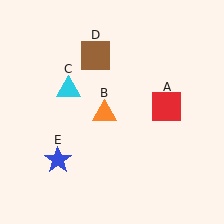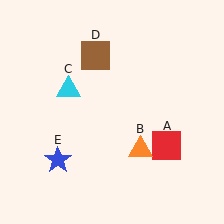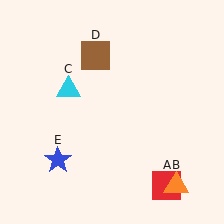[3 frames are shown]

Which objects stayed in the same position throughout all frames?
Cyan triangle (object C) and brown square (object D) and blue star (object E) remained stationary.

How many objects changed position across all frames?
2 objects changed position: red square (object A), orange triangle (object B).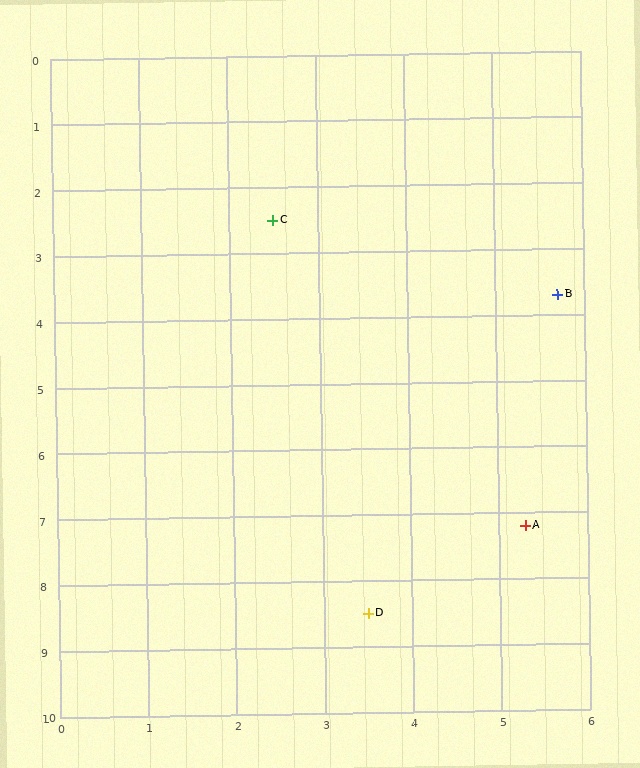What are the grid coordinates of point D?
Point D is at approximately (3.5, 8.5).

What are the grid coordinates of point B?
Point B is at approximately (5.7, 3.7).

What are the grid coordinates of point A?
Point A is at approximately (5.3, 7.2).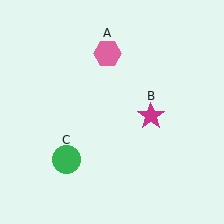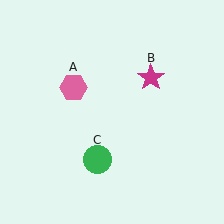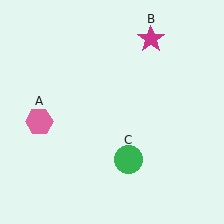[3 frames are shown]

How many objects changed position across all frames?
3 objects changed position: pink hexagon (object A), magenta star (object B), green circle (object C).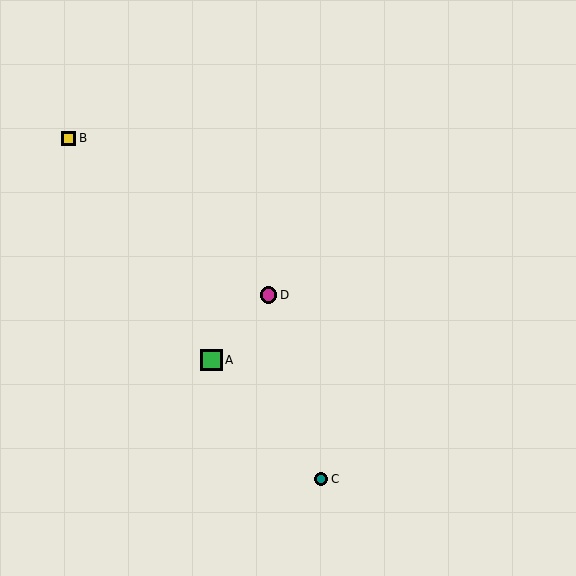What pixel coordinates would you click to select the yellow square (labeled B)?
Click at (69, 138) to select the yellow square B.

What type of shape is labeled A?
Shape A is a green square.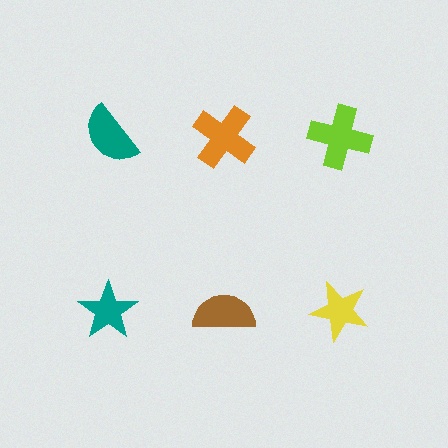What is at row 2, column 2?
A brown semicircle.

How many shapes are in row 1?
3 shapes.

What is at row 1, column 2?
An orange cross.